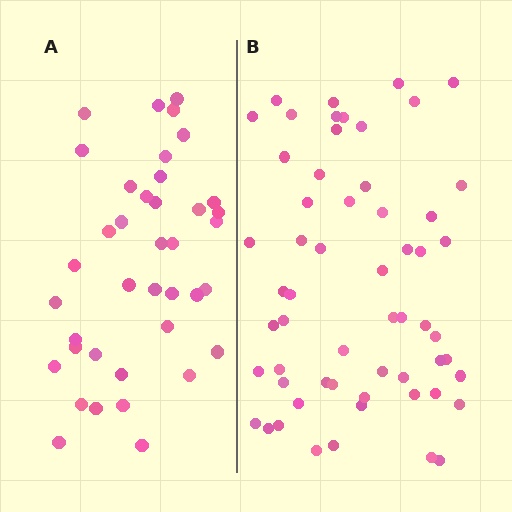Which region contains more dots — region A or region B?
Region B (the right region) has more dots.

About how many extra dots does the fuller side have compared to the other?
Region B has approximately 20 more dots than region A.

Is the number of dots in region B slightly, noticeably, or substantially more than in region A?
Region B has substantially more. The ratio is roughly 1.5 to 1.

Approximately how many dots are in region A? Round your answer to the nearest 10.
About 40 dots. (The exact count is 39, which rounds to 40.)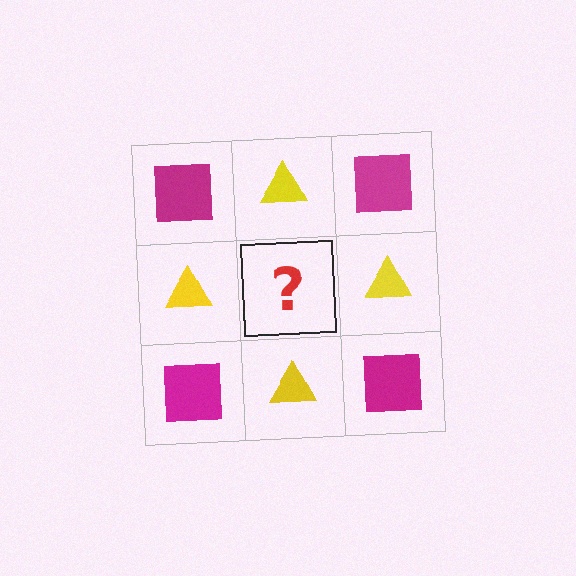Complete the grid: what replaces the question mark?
The question mark should be replaced with a magenta square.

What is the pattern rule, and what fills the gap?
The rule is that it alternates magenta square and yellow triangle in a checkerboard pattern. The gap should be filled with a magenta square.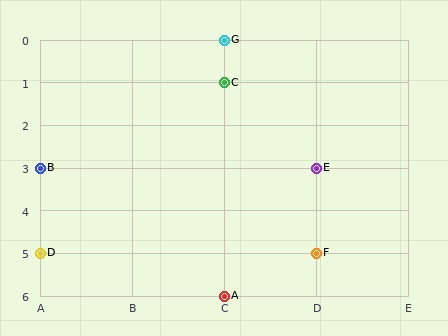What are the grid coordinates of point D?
Point D is at grid coordinates (A, 5).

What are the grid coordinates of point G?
Point G is at grid coordinates (C, 0).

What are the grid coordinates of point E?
Point E is at grid coordinates (D, 3).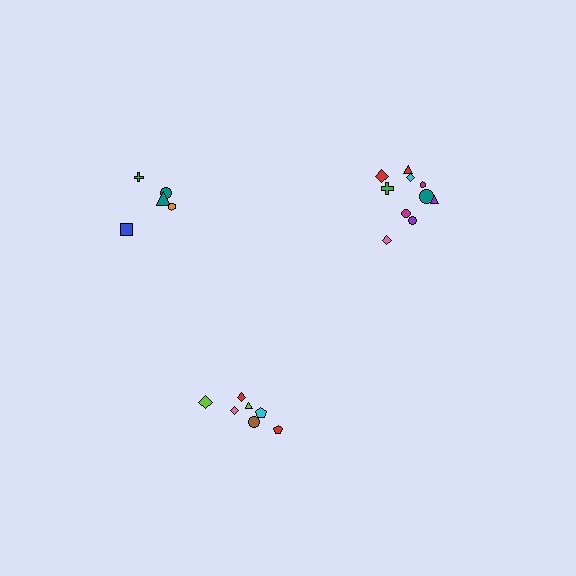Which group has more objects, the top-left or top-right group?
The top-right group.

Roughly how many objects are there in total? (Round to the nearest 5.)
Roughly 20 objects in total.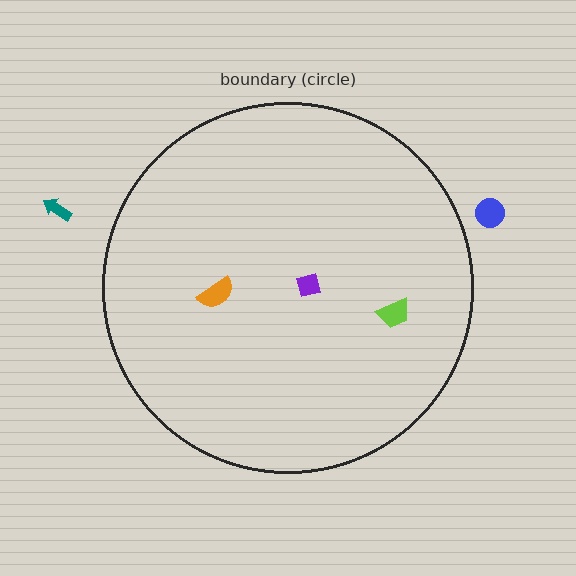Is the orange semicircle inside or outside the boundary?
Inside.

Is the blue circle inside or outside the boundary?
Outside.